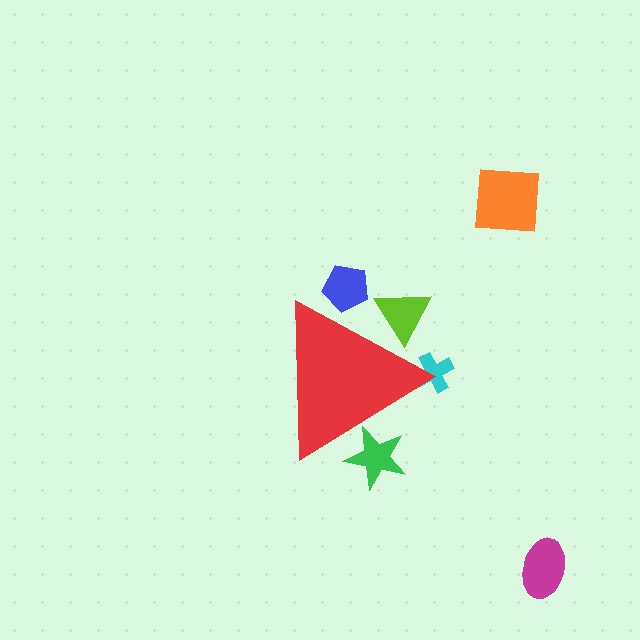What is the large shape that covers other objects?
A red triangle.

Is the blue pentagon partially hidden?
Yes, the blue pentagon is partially hidden behind the red triangle.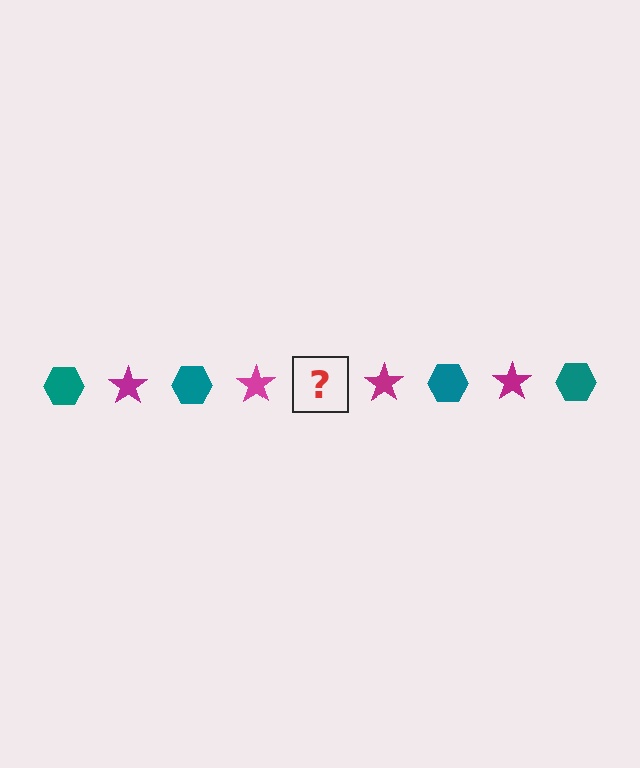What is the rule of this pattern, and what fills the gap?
The rule is that the pattern alternates between teal hexagon and magenta star. The gap should be filled with a teal hexagon.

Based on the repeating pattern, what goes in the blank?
The blank should be a teal hexagon.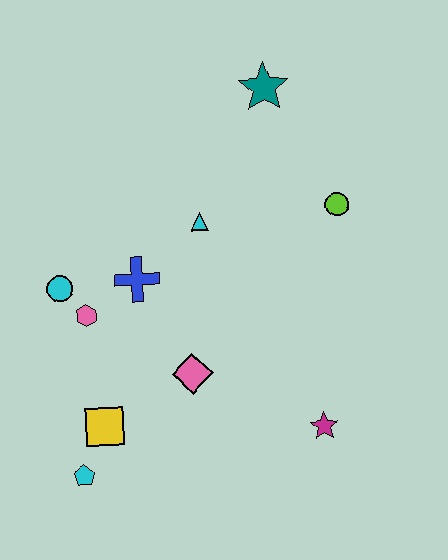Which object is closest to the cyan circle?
The pink hexagon is closest to the cyan circle.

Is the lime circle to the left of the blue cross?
No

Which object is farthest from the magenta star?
The teal star is farthest from the magenta star.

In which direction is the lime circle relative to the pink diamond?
The lime circle is above the pink diamond.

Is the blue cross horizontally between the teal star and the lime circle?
No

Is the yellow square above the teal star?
No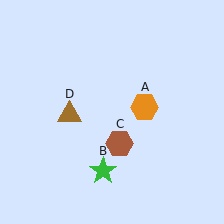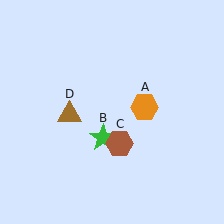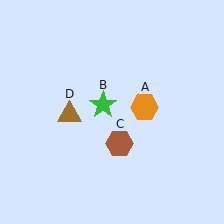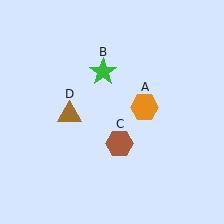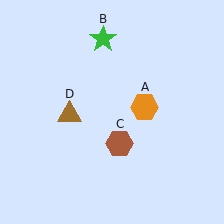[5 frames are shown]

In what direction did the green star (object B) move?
The green star (object B) moved up.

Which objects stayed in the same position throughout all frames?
Orange hexagon (object A) and brown hexagon (object C) and brown triangle (object D) remained stationary.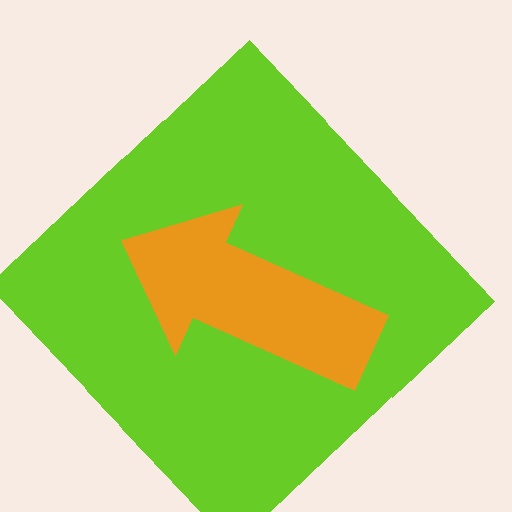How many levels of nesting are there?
2.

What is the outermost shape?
The lime diamond.